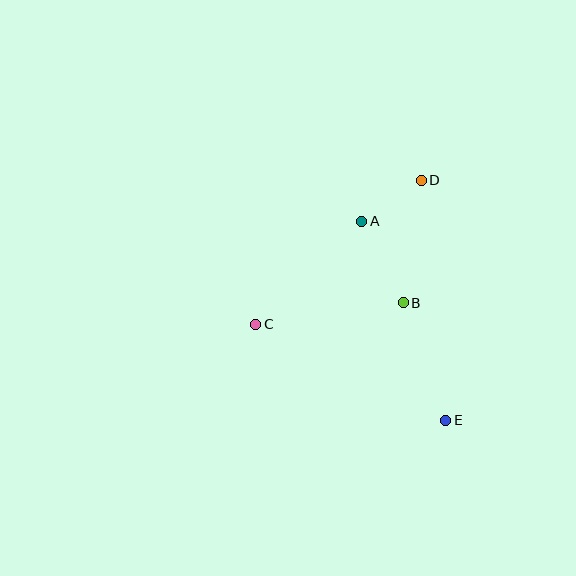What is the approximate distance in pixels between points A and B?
The distance between A and B is approximately 92 pixels.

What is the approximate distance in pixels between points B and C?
The distance between B and C is approximately 149 pixels.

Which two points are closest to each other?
Points A and D are closest to each other.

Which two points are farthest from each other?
Points D and E are farthest from each other.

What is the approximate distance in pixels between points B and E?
The distance between B and E is approximately 125 pixels.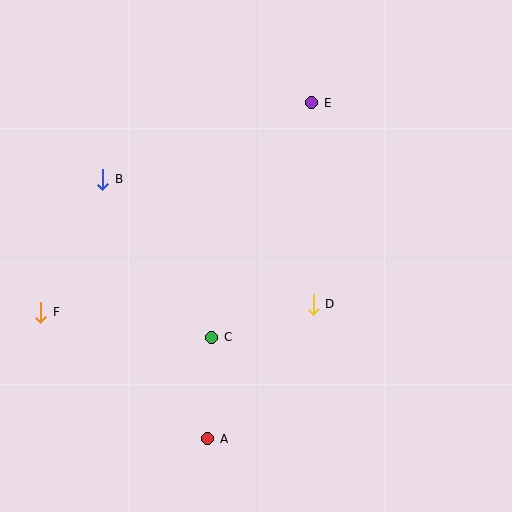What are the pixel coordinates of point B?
Point B is at (103, 179).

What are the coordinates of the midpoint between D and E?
The midpoint between D and E is at (312, 204).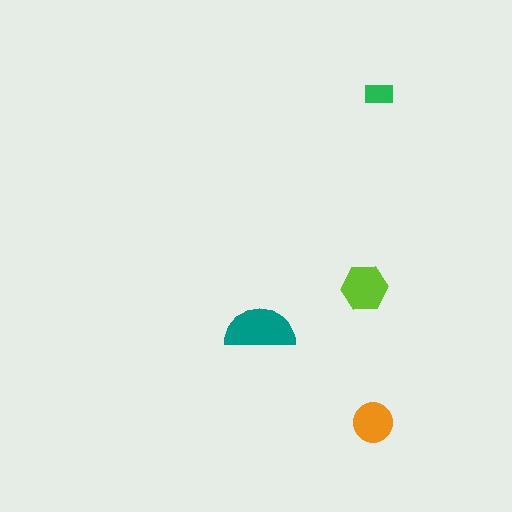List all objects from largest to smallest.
The teal semicircle, the lime hexagon, the orange circle, the green rectangle.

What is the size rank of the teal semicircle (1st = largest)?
1st.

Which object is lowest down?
The orange circle is bottommost.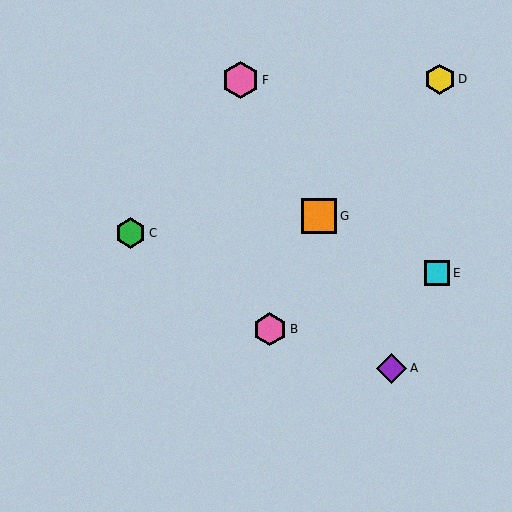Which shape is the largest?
The pink hexagon (labeled F) is the largest.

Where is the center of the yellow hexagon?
The center of the yellow hexagon is at (440, 79).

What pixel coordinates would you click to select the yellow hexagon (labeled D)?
Click at (440, 79) to select the yellow hexagon D.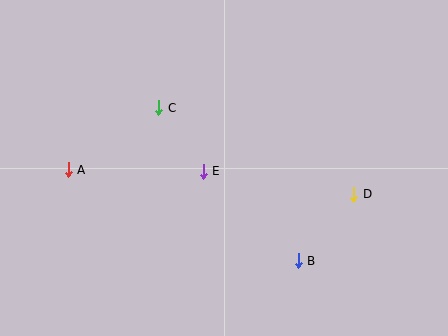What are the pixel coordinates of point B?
Point B is at (298, 261).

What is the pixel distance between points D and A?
The distance between D and A is 286 pixels.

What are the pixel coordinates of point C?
Point C is at (159, 108).